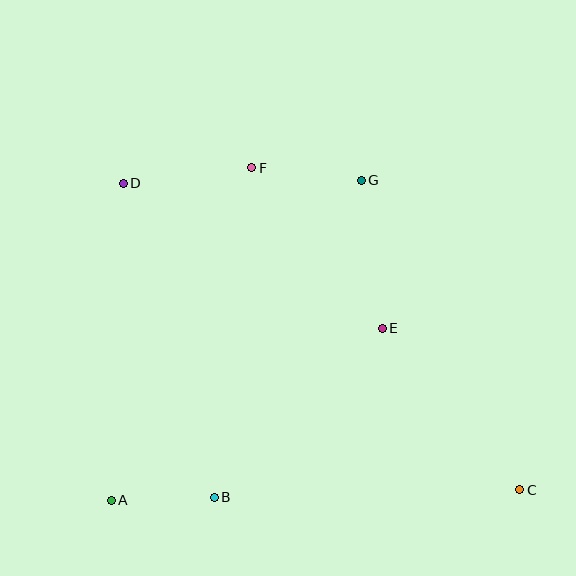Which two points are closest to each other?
Points A and B are closest to each other.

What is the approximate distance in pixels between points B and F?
The distance between B and F is approximately 332 pixels.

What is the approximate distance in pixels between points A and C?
The distance between A and C is approximately 409 pixels.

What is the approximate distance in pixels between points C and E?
The distance between C and E is approximately 212 pixels.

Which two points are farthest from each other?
Points C and D are farthest from each other.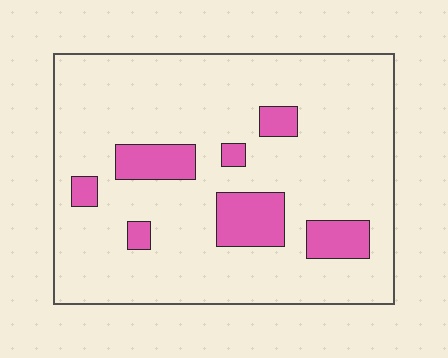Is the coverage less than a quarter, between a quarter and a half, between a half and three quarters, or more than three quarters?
Less than a quarter.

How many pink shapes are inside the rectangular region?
7.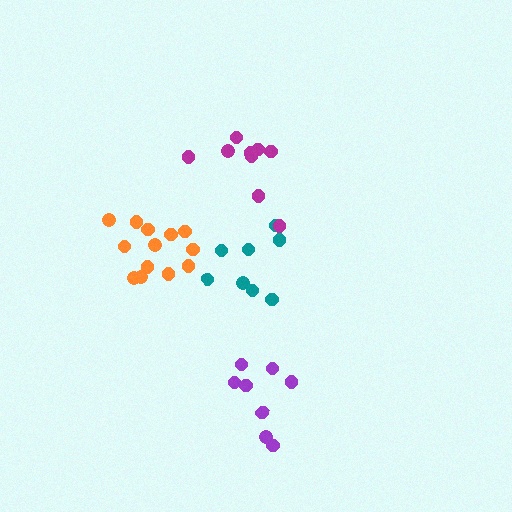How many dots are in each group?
Group 1: 8 dots, Group 2: 8 dots, Group 3: 13 dots, Group 4: 9 dots (38 total).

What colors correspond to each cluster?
The clusters are colored: purple, teal, orange, magenta.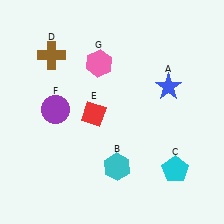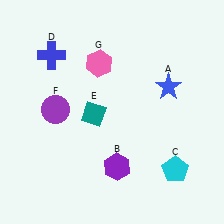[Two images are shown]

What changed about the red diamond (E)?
In Image 1, E is red. In Image 2, it changed to teal.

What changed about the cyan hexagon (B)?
In Image 1, B is cyan. In Image 2, it changed to purple.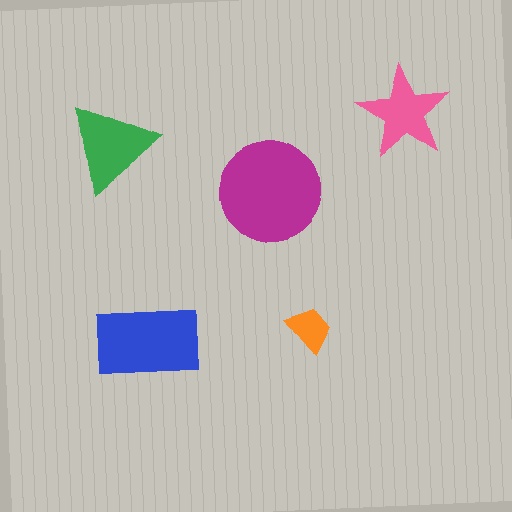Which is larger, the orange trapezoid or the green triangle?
The green triangle.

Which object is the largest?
The magenta circle.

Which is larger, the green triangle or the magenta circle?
The magenta circle.